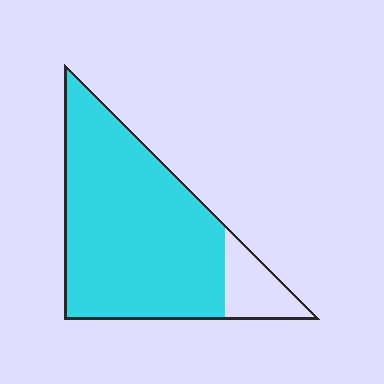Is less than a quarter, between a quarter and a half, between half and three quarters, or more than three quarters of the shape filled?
More than three quarters.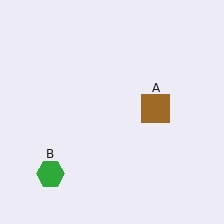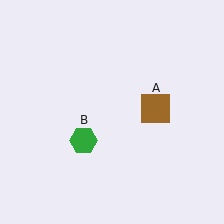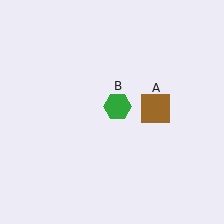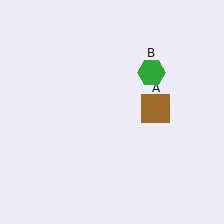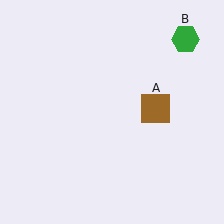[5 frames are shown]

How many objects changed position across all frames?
1 object changed position: green hexagon (object B).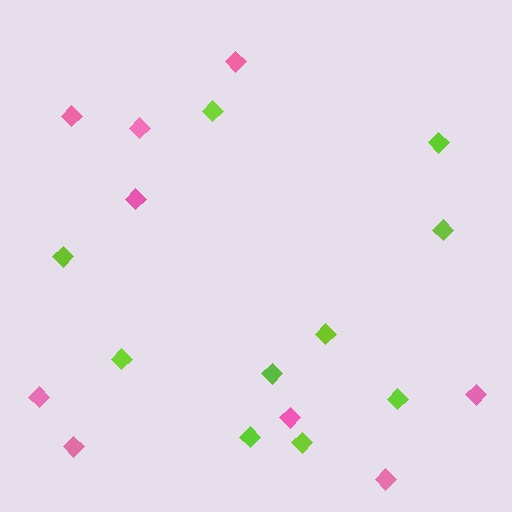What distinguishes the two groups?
There are 2 groups: one group of pink diamonds (9) and one group of lime diamonds (10).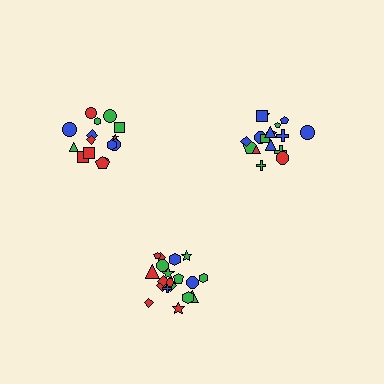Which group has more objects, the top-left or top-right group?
The top-right group.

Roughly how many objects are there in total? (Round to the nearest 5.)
Roughly 55 objects in total.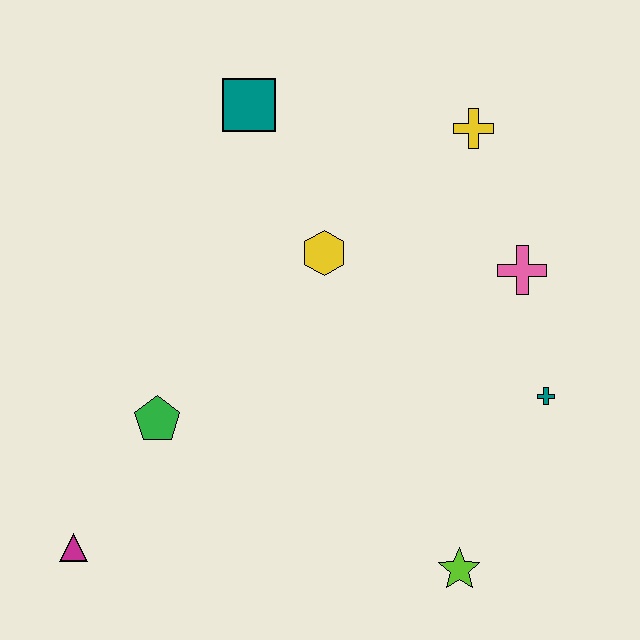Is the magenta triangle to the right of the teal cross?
No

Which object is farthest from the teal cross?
The magenta triangle is farthest from the teal cross.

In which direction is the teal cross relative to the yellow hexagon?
The teal cross is to the right of the yellow hexagon.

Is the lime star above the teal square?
No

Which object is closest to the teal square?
The yellow hexagon is closest to the teal square.